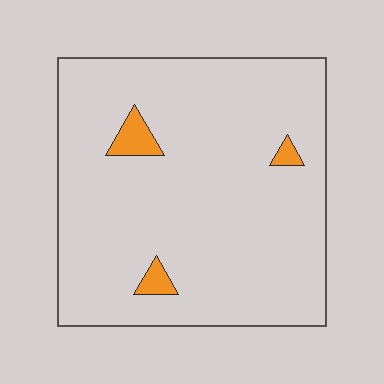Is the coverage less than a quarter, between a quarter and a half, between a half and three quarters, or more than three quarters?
Less than a quarter.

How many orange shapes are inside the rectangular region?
3.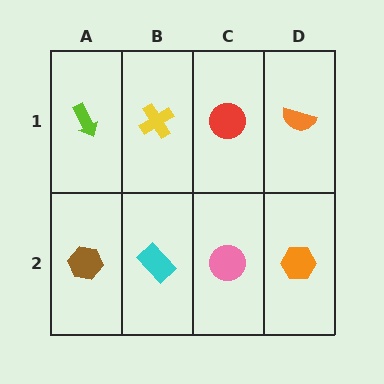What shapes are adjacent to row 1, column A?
A brown hexagon (row 2, column A), a yellow cross (row 1, column B).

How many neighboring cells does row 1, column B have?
3.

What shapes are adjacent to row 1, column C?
A pink circle (row 2, column C), a yellow cross (row 1, column B), an orange semicircle (row 1, column D).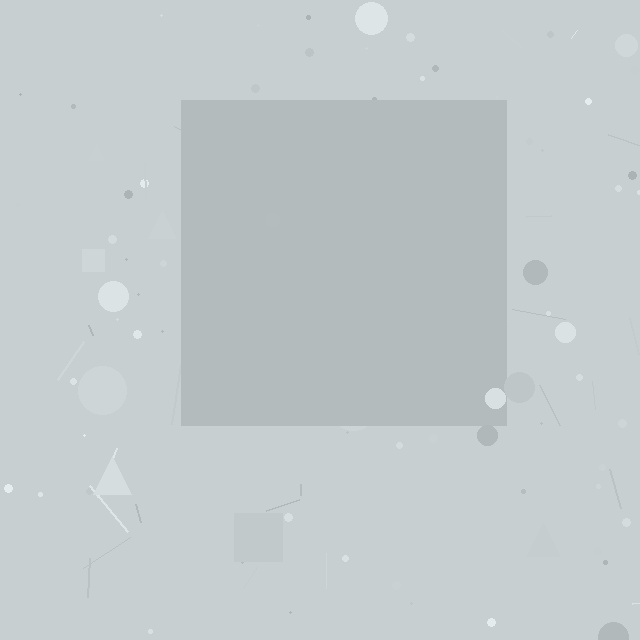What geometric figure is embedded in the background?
A square is embedded in the background.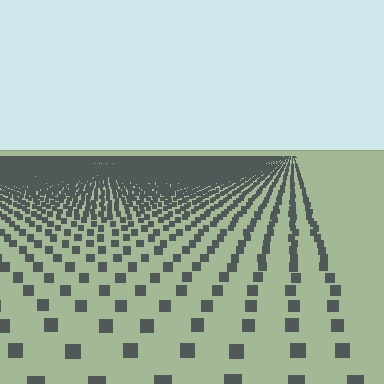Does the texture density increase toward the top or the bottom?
Density increases toward the top.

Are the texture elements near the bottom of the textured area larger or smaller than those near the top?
Larger. Near the bottom, elements are closer to the viewer and appear at a bigger on-screen size.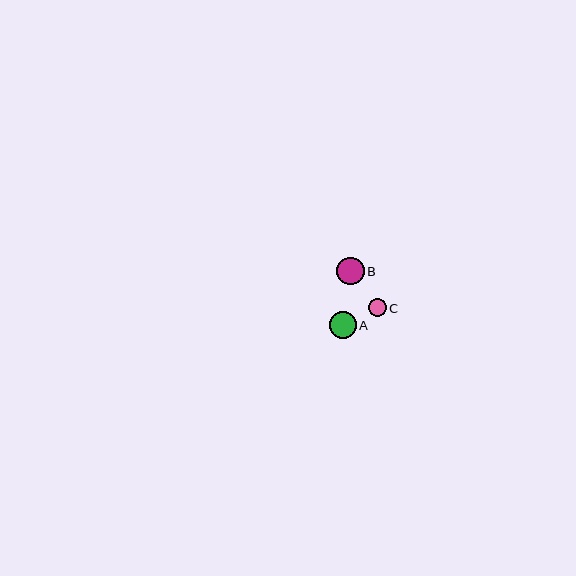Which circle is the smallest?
Circle C is the smallest with a size of approximately 18 pixels.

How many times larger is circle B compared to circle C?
Circle B is approximately 1.5 times the size of circle C.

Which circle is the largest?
Circle B is the largest with a size of approximately 27 pixels.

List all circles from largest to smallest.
From largest to smallest: B, A, C.